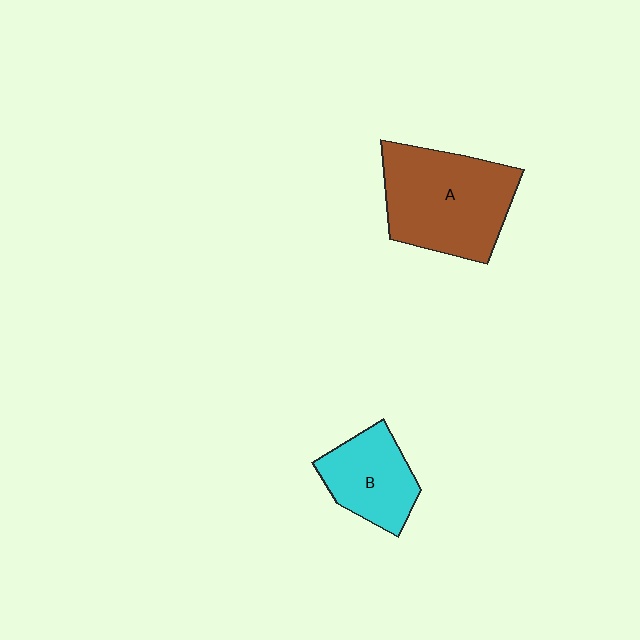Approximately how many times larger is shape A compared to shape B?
Approximately 1.7 times.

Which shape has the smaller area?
Shape B (cyan).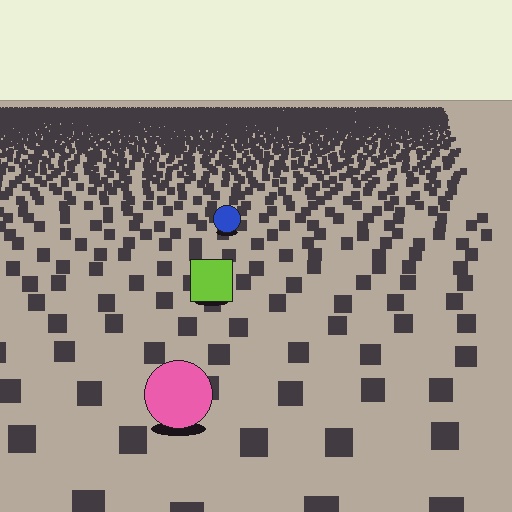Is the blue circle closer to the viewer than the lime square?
No. The lime square is closer — you can tell from the texture gradient: the ground texture is coarser near it.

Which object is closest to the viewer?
The pink circle is closest. The texture marks near it are larger and more spread out.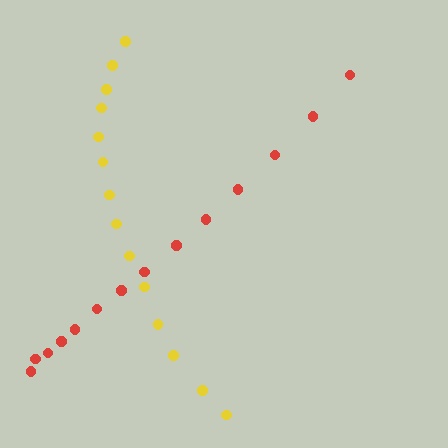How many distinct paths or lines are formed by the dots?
There are 2 distinct paths.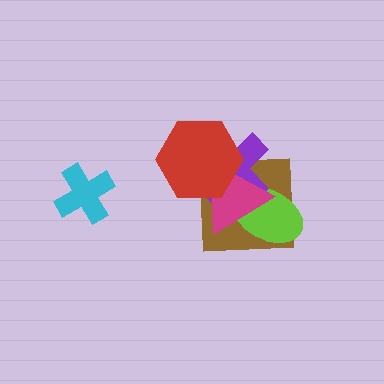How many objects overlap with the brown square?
4 objects overlap with the brown square.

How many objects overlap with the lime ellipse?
3 objects overlap with the lime ellipse.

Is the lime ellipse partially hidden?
Yes, it is partially covered by another shape.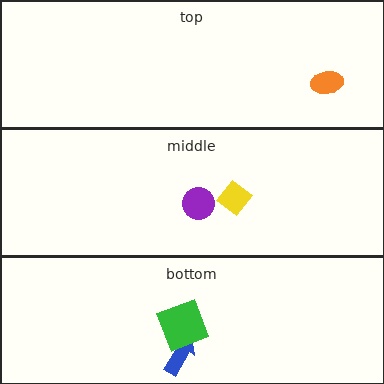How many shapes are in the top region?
1.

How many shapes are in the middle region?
2.